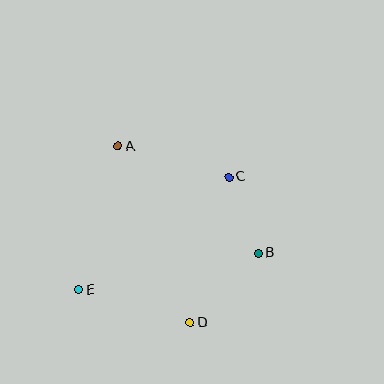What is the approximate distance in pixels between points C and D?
The distance between C and D is approximately 151 pixels.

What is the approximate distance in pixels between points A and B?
The distance between A and B is approximately 176 pixels.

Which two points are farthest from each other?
Points A and D are farthest from each other.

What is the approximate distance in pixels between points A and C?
The distance between A and C is approximately 115 pixels.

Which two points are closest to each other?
Points B and C are closest to each other.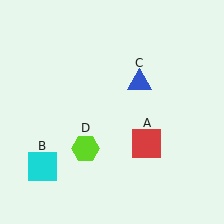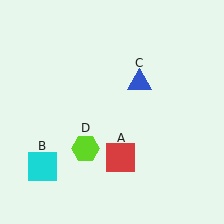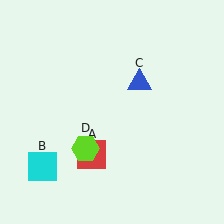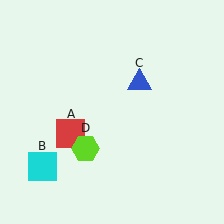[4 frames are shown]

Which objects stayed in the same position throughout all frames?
Cyan square (object B) and blue triangle (object C) and lime hexagon (object D) remained stationary.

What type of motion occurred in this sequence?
The red square (object A) rotated clockwise around the center of the scene.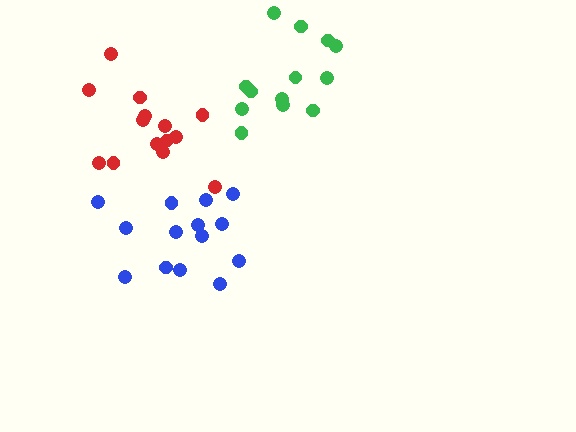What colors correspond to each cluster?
The clusters are colored: green, blue, red.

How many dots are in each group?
Group 1: 13 dots, Group 2: 14 dots, Group 3: 14 dots (41 total).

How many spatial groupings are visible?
There are 3 spatial groupings.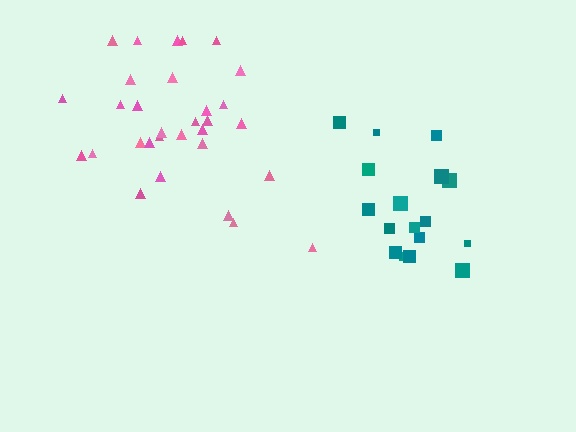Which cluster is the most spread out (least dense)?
Teal.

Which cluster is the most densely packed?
Pink.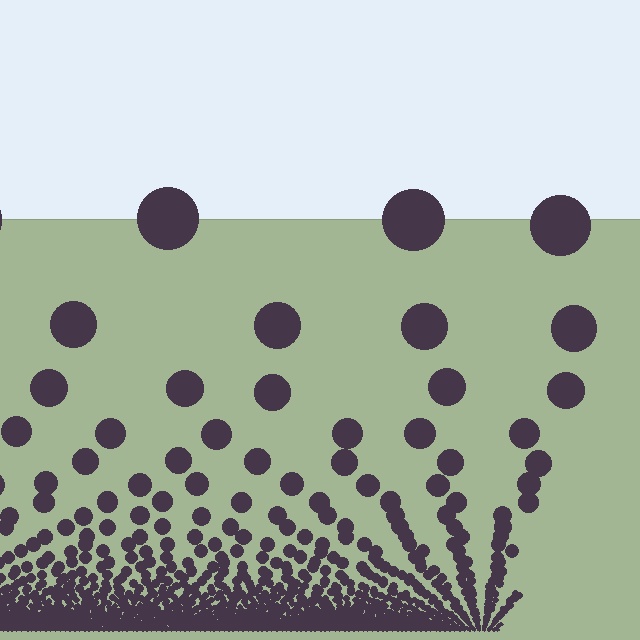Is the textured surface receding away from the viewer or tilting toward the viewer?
The surface appears to tilt toward the viewer. Texture elements get larger and sparser toward the top.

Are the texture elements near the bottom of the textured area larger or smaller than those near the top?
Smaller. The gradient is inverted — elements near the bottom are smaller and denser.